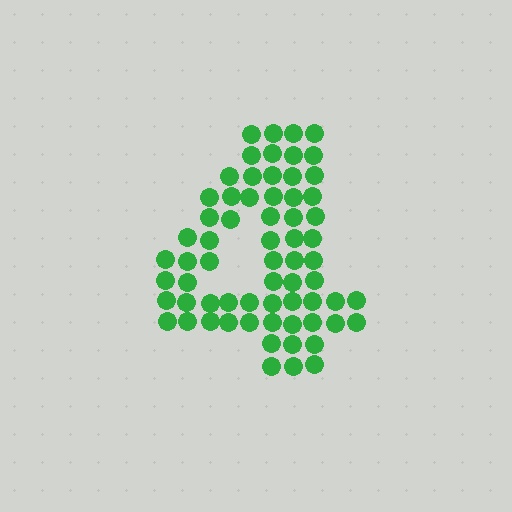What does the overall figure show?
The overall figure shows the digit 4.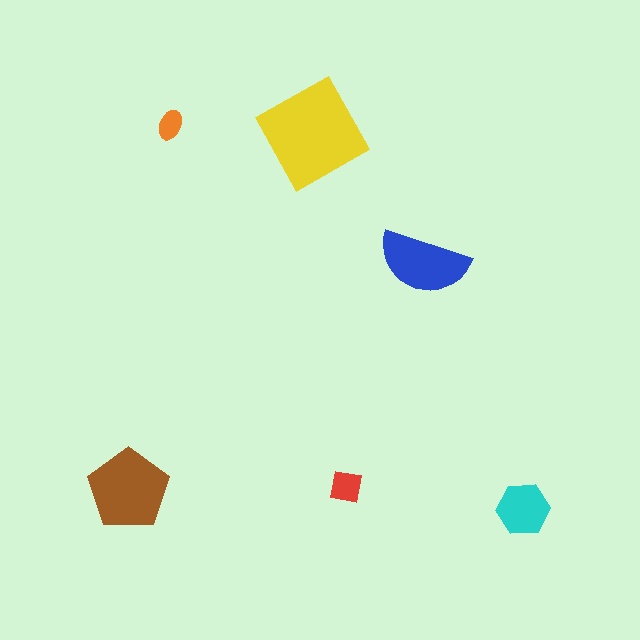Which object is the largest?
The yellow square.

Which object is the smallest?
The orange ellipse.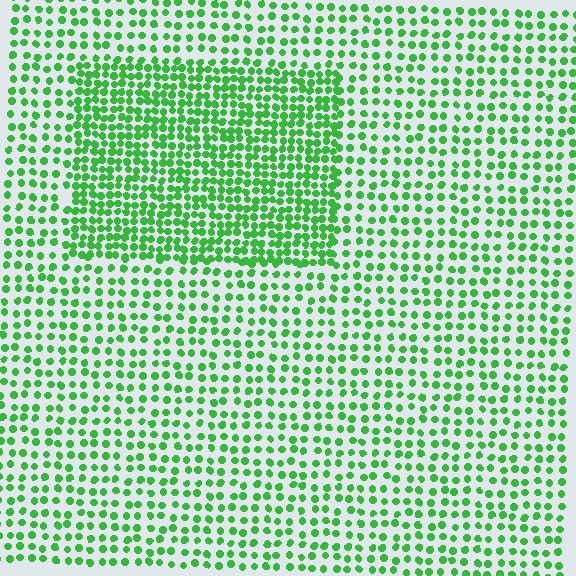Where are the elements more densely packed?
The elements are more densely packed inside the rectangle boundary.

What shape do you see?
I see a rectangle.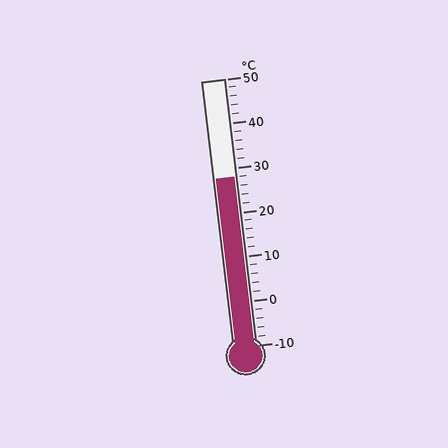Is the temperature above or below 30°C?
The temperature is below 30°C.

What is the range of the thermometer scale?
The thermometer scale ranges from -10°C to 50°C.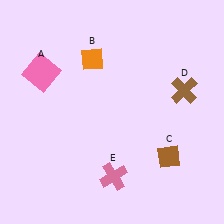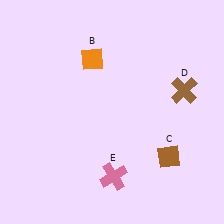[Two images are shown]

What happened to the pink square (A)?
The pink square (A) was removed in Image 2. It was in the top-left area of Image 1.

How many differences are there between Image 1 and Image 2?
There is 1 difference between the two images.